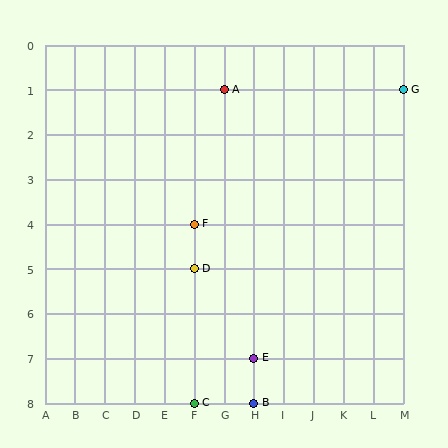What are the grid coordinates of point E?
Point E is at grid coordinates (H, 7).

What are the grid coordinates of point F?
Point F is at grid coordinates (F, 4).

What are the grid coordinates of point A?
Point A is at grid coordinates (G, 1).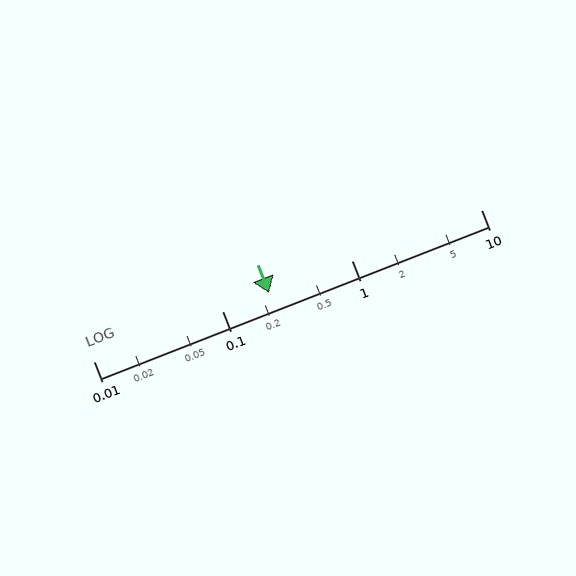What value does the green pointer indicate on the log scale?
The pointer indicates approximately 0.23.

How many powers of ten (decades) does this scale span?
The scale spans 3 decades, from 0.01 to 10.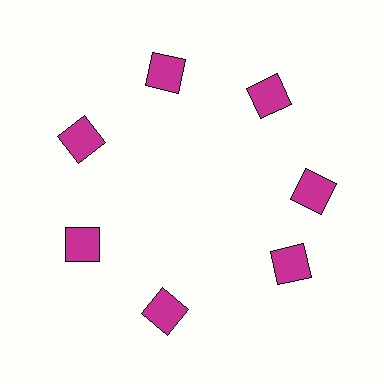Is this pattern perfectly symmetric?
No. The 7 magenta squares are arranged in a ring, but one element near the 5 o'clock position is rotated out of alignment along the ring, breaking the 7-fold rotational symmetry.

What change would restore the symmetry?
The symmetry would be restored by rotating it back into even spacing with its neighbors so that all 7 squares sit at equal angles and equal distance from the center.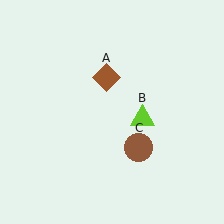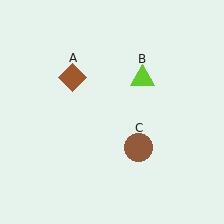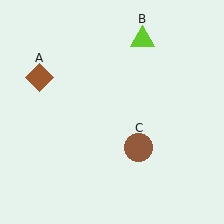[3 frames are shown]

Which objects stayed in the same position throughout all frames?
Brown circle (object C) remained stationary.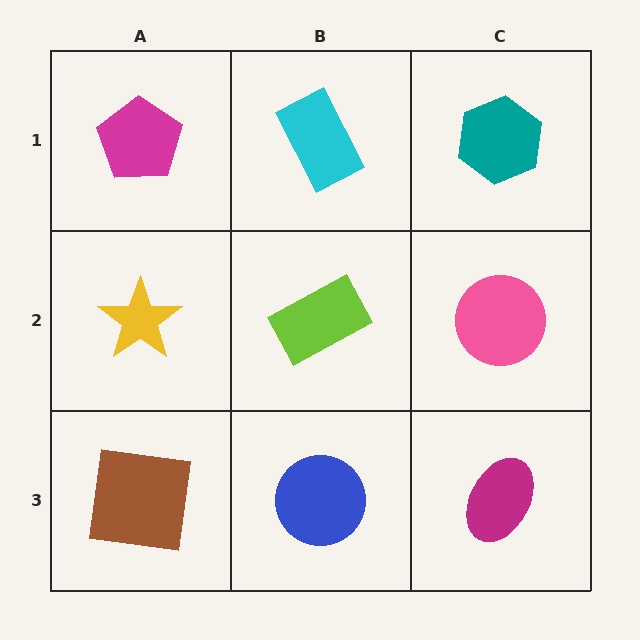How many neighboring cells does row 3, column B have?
3.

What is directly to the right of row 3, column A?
A blue circle.